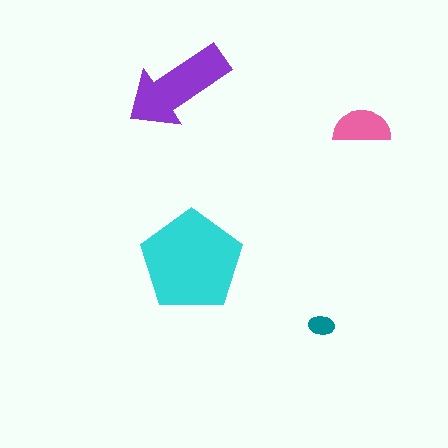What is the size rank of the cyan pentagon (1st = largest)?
1st.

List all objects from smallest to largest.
The teal ellipse, the pink semicircle, the purple arrow, the cyan pentagon.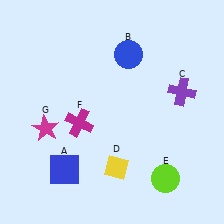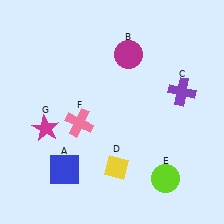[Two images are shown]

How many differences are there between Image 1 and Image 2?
There are 2 differences between the two images.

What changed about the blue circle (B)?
In Image 1, B is blue. In Image 2, it changed to magenta.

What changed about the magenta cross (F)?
In Image 1, F is magenta. In Image 2, it changed to pink.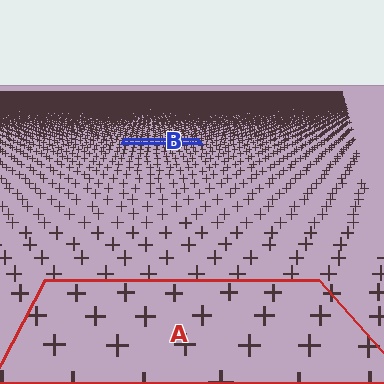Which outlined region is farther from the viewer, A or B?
Region B is farther from the viewer — the texture elements inside it appear smaller and more densely packed.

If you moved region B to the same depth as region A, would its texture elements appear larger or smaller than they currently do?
They would appear larger. At a closer depth, the same texture elements are projected at a bigger on-screen size.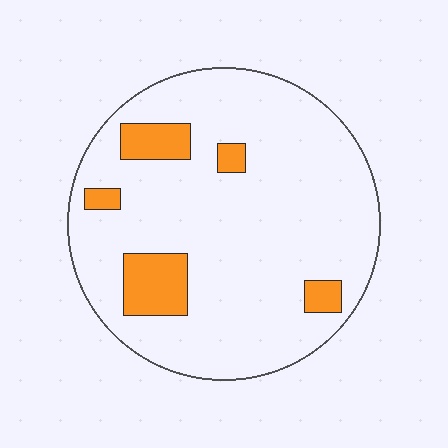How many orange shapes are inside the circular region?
5.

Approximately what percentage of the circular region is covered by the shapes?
Approximately 10%.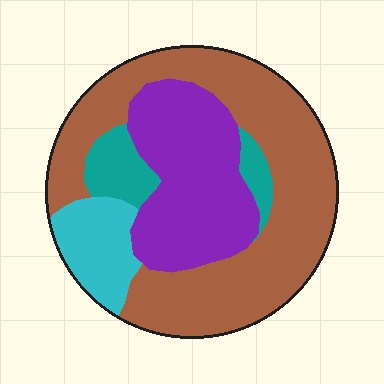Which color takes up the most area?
Brown, at roughly 55%.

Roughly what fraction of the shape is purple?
Purple takes up about one quarter (1/4) of the shape.